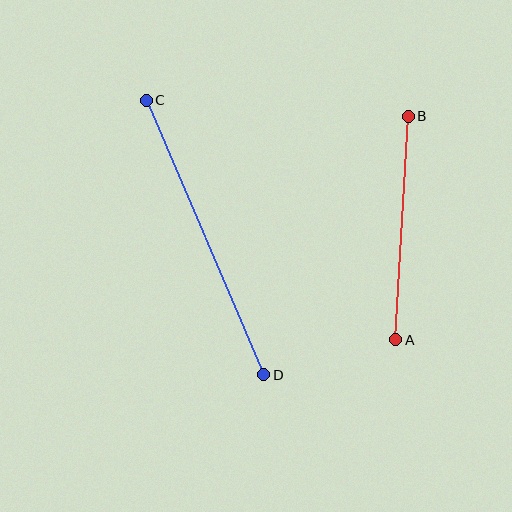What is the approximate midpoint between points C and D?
The midpoint is at approximately (205, 238) pixels.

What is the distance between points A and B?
The distance is approximately 224 pixels.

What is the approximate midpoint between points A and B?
The midpoint is at approximately (402, 228) pixels.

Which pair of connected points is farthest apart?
Points C and D are farthest apart.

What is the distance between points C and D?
The distance is approximately 299 pixels.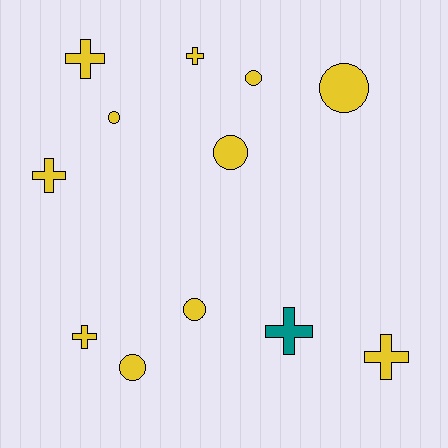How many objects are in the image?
There are 12 objects.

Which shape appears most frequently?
Cross, with 6 objects.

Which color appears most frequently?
Yellow, with 11 objects.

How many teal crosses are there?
There is 1 teal cross.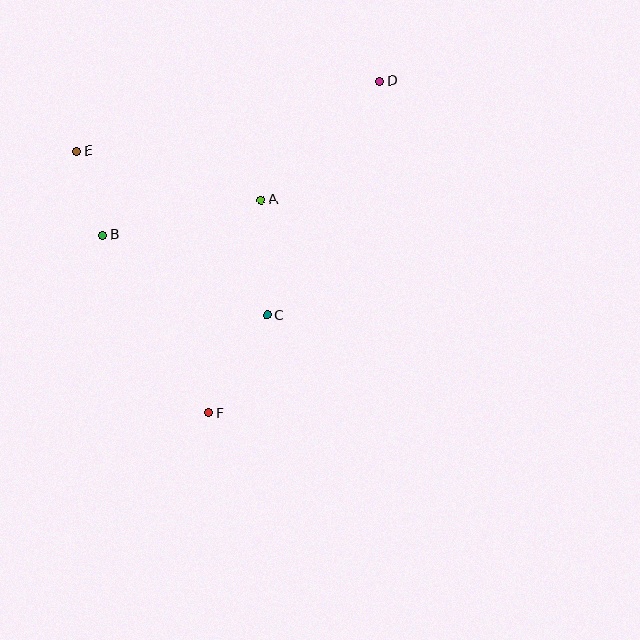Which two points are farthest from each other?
Points D and F are farthest from each other.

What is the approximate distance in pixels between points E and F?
The distance between E and F is approximately 293 pixels.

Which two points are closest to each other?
Points B and E are closest to each other.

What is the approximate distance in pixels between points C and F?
The distance between C and F is approximately 114 pixels.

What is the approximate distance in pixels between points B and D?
The distance between B and D is approximately 317 pixels.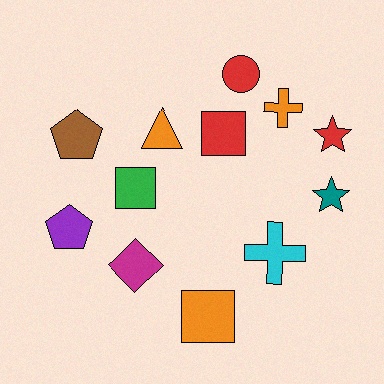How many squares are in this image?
There are 3 squares.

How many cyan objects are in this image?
There is 1 cyan object.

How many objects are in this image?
There are 12 objects.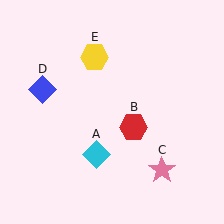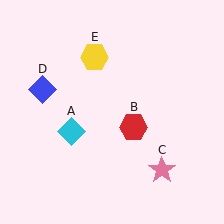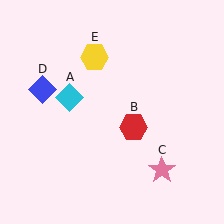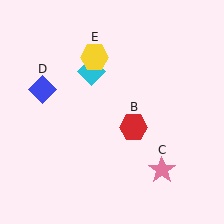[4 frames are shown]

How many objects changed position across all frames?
1 object changed position: cyan diamond (object A).